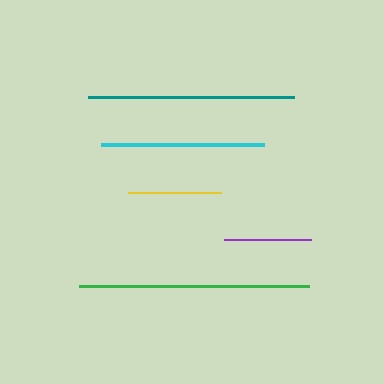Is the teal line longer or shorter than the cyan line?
The teal line is longer than the cyan line.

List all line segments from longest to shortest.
From longest to shortest: green, teal, cyan, yellow, purple.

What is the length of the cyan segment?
The cyan segment is approximately 163 pixels long.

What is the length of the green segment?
The green segment is approximately 229 pixels long.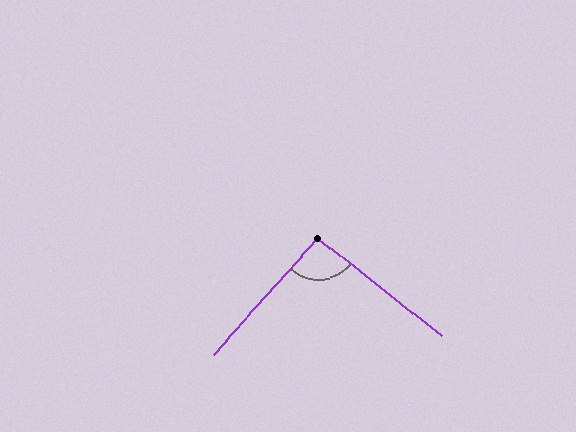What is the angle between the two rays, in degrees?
Approximately 94 degrees.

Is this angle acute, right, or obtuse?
It is approximately a right angle.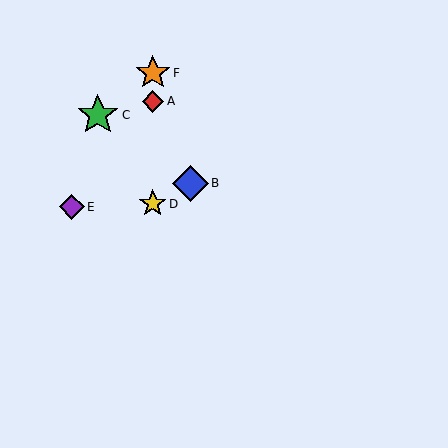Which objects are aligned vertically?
Objects A, D, F are aligned vertically.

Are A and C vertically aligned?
No, A is at x≈153 and C is at x≈98.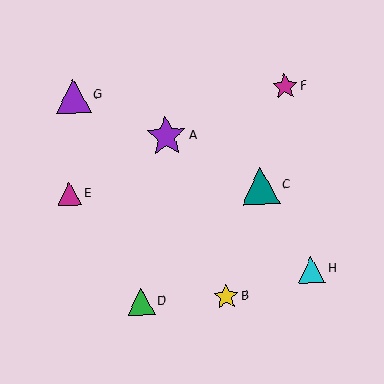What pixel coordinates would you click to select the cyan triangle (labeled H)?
Click at (312, 270) to select the cyan triangle H.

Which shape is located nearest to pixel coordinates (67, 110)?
The purple triangle (labeled G) at (73, 96) is nearest to that location.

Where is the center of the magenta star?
The center of the magenta star is at (285, 87).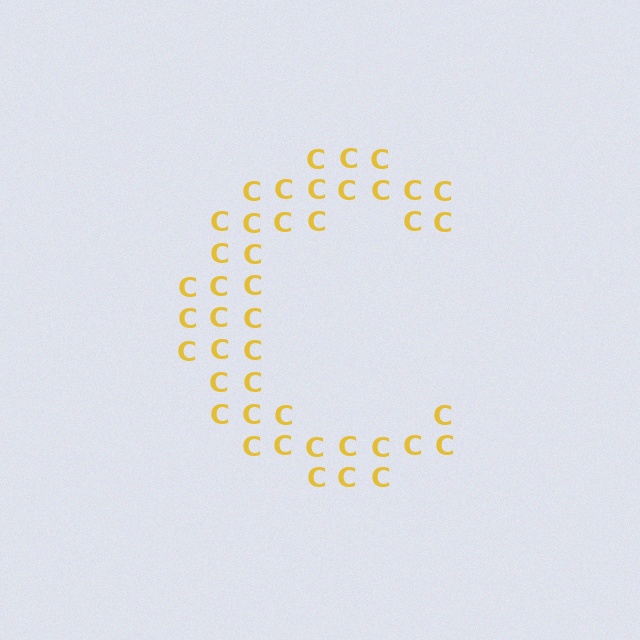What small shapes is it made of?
It is made of small letter C's.